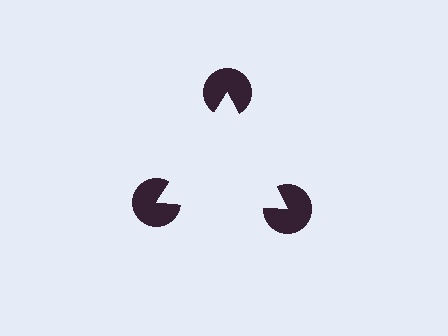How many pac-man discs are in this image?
There are 3 — one at each vertex of the illusory triangle.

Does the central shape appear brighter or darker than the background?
It typically appears slightly brighter than the background, even though no actual brightness change is drawn.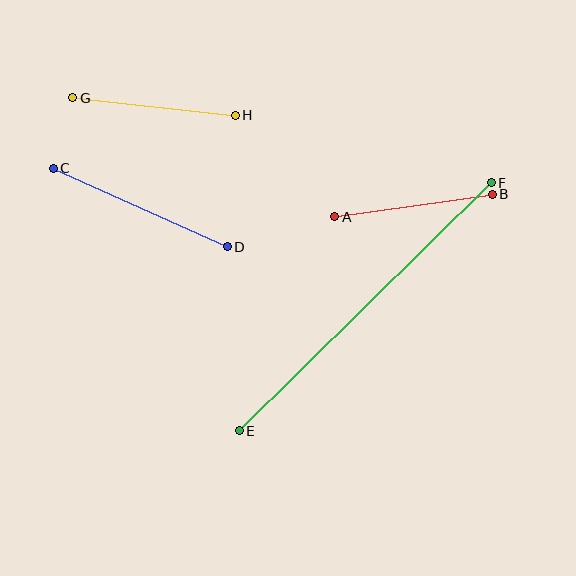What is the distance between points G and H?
The distance is approximately 163 pixels.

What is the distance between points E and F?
The distance is approximately 354 pixels.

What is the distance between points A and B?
The distance is approximately 159 pixels.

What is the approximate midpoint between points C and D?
The midpoint is at approximately (140, 208) pixels.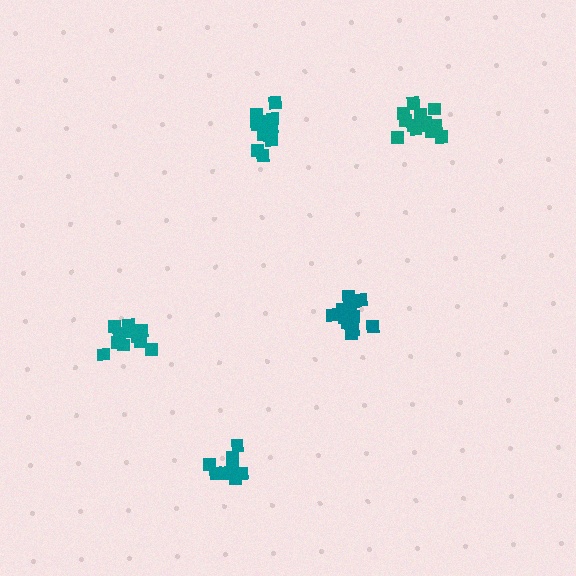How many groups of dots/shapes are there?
There are 5 groups.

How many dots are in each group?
Group 1: 12 dots, Group 2: 9 dots, Group 3: 12 dots, Group 4: 13 dots, Group 5: 15 dots (61 total).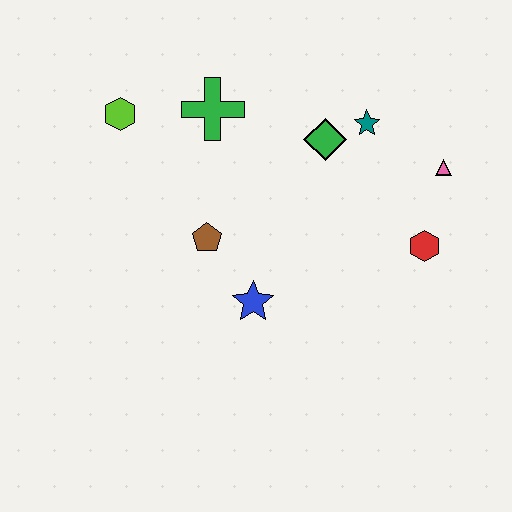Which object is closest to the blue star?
The brown pentagon is closest to the blue star.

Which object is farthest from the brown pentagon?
The pink triangle is farthest from the brown pentagon.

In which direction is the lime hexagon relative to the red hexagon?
The lime hexagon is to the left of the red hexagon.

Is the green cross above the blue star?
Yes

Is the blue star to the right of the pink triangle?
No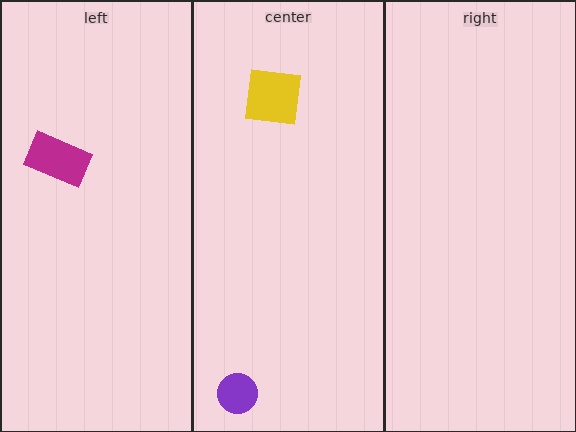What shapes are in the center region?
The yellow square, the purple circle.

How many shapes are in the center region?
2.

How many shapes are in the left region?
1.